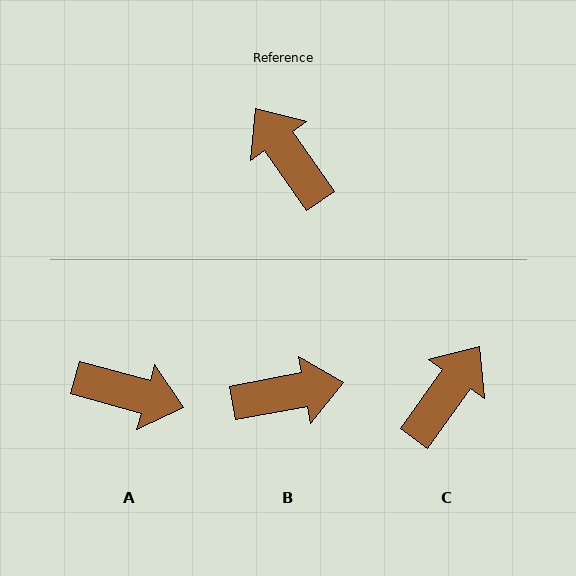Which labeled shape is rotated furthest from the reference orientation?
A, about 140 degrees away.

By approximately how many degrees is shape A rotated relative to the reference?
Approximately 140 degrees clockwise.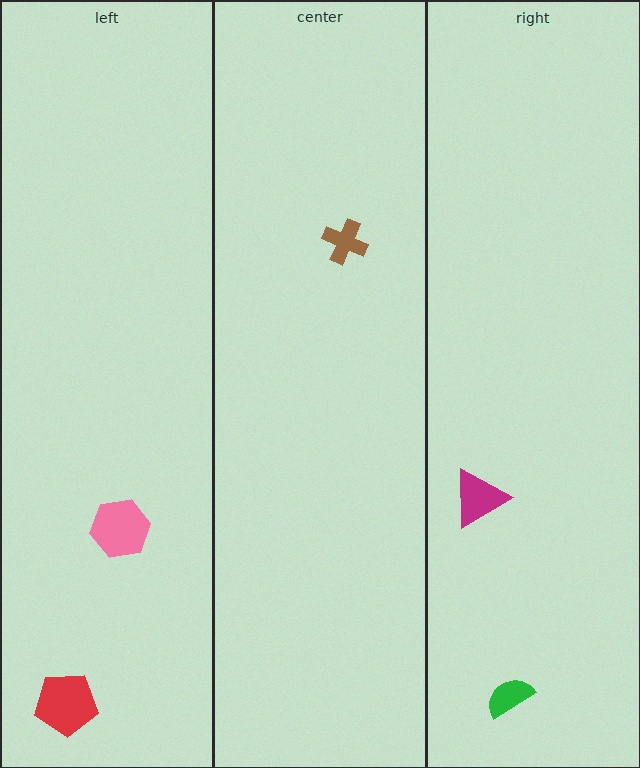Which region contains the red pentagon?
The left region.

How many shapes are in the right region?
2.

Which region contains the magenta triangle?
The right region.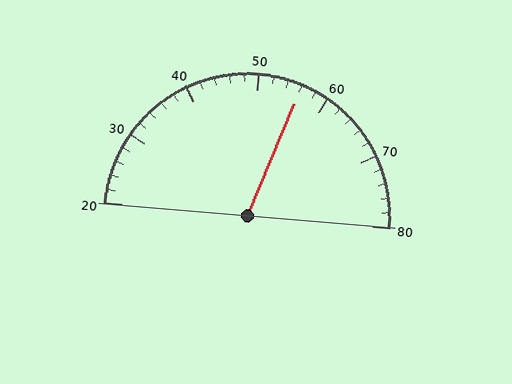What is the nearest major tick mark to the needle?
The nearest major tick mark is 60.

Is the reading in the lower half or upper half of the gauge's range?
The reading is in the upper half of the range (20 to 80).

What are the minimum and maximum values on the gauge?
The gauge ranges from 20 to 80.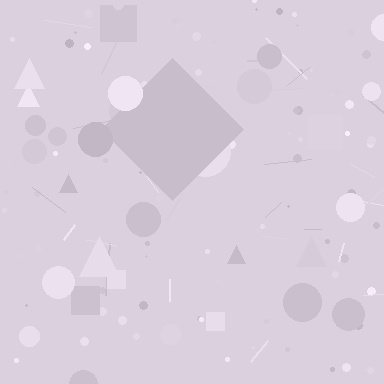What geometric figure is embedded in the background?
A diamond is embedded in the background.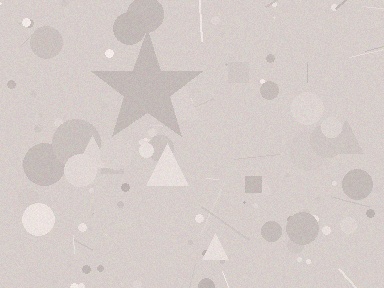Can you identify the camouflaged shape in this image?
The camouflaged shape is a star.